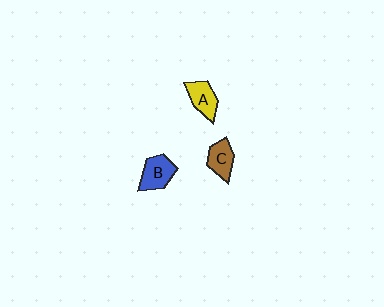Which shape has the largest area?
Shape B (blue).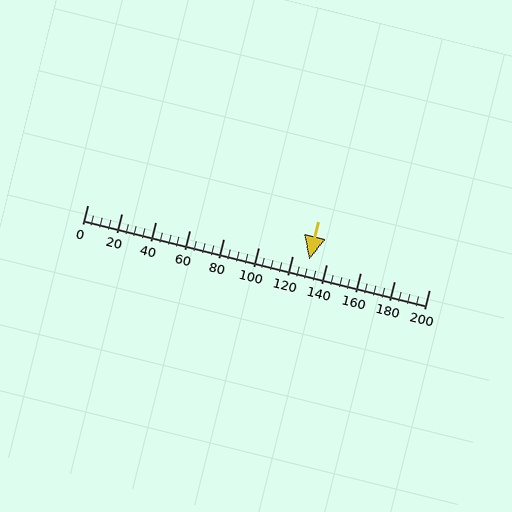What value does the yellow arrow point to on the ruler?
The yellow arrow points to approximately 130.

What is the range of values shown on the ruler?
The ruler shows values from 0 to 200.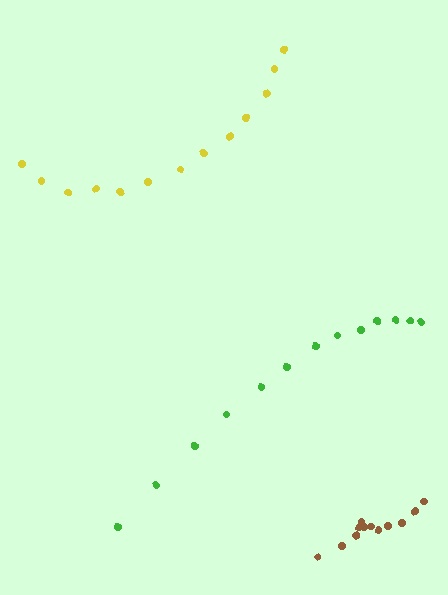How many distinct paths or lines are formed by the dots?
There are 3 distinct paths.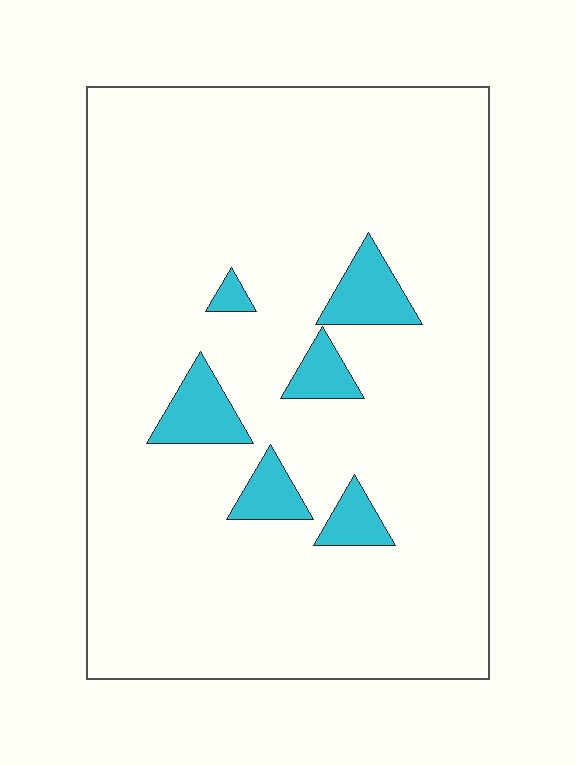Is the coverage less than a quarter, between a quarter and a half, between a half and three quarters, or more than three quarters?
Less than a quarter.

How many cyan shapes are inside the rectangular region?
6.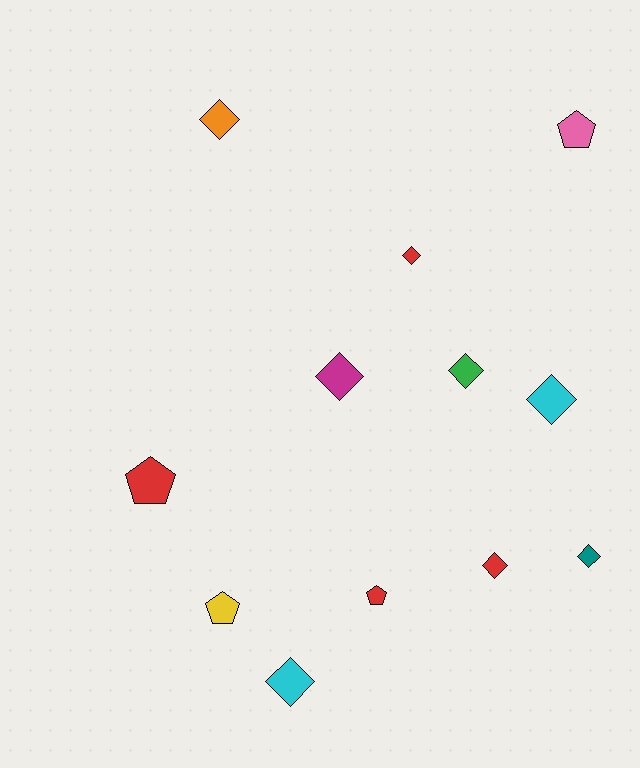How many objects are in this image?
There are 12 objects.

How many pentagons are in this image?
There are 4 pentagons.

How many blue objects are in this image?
There are no blue objects.